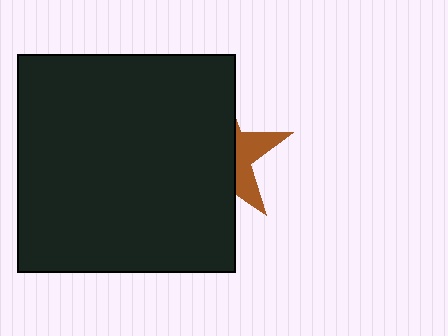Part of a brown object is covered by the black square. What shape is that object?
It is a star.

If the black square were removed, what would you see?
You would see the complete brown star.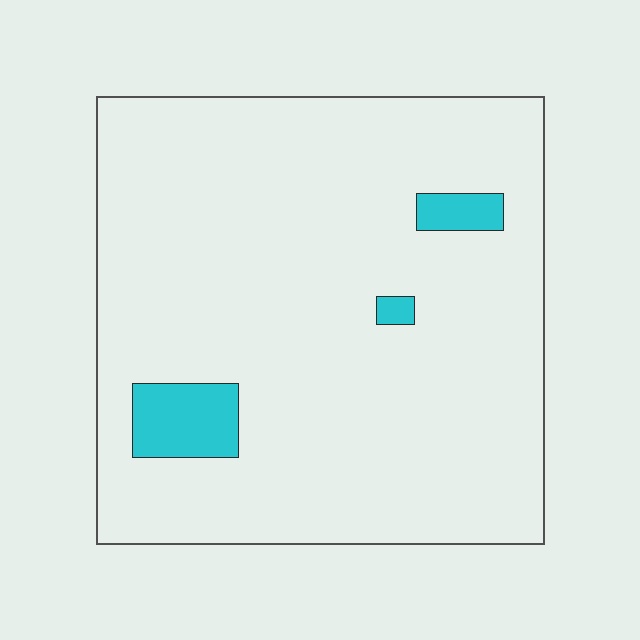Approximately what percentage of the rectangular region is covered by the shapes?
Approximately 5%.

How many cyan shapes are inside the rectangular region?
3.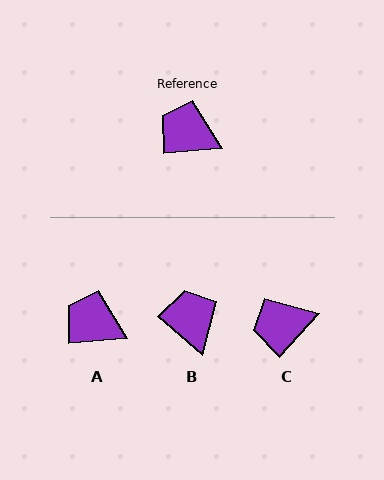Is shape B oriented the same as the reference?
No, it is off by about 46 degrees.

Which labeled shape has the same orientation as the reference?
A.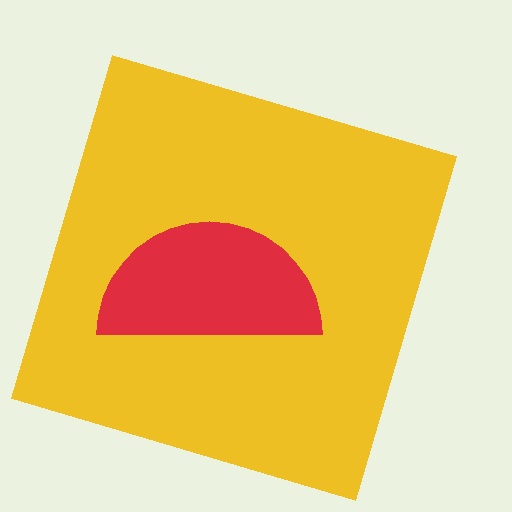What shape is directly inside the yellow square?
The red semicircle.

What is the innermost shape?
The red semicircle.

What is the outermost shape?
The yellow square.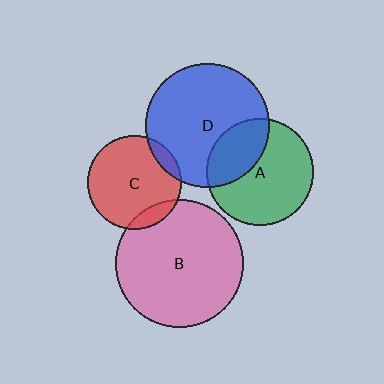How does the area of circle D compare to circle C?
Approximately 1.7 times.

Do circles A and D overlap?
Yes.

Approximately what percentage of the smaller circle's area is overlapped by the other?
Approximately 30%.